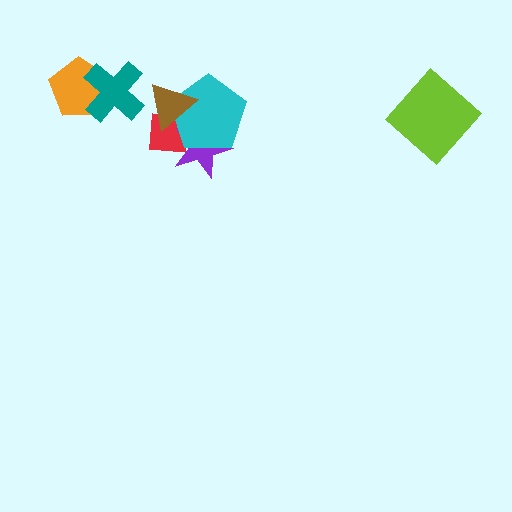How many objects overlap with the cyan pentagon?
3 objects overlap with the cyan pentagon.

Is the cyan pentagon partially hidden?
Yes, it is partially covered by another shape.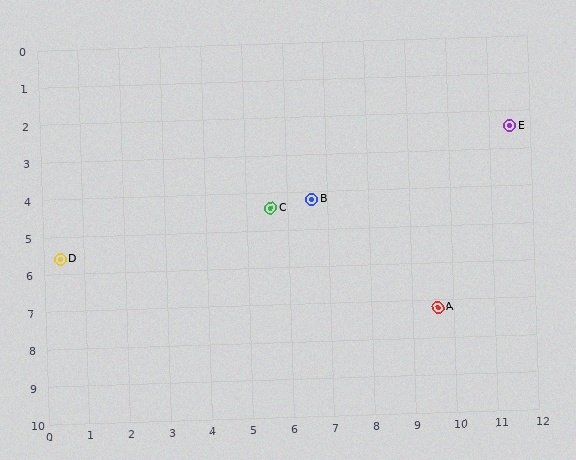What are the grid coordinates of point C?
Point C is at approximately (5.6, 4.4).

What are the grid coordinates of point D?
Point D is at approximately (0.4, 5.6).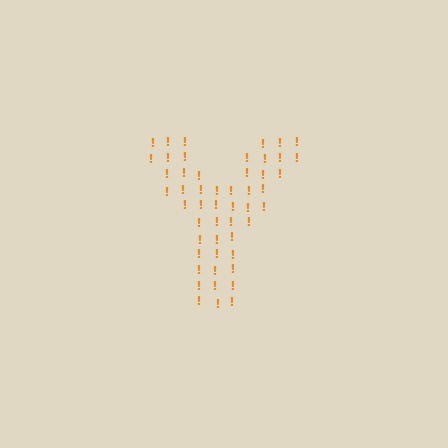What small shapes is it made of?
It is made of small exclamation marks.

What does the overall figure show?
The overall figure shows the letter Y.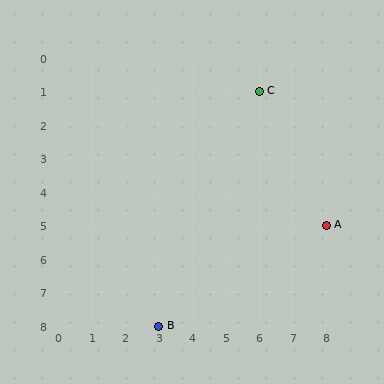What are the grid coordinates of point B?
Point B is at grid coordinates (3, 8).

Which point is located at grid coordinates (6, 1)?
Point C is at (6, 1).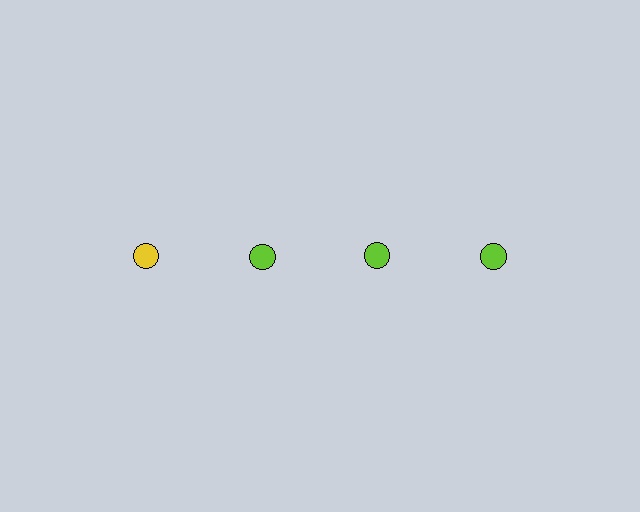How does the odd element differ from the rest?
It has a different color: yellow instead of lime.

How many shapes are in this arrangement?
There are 4 shapes arranged in a grid pattern.